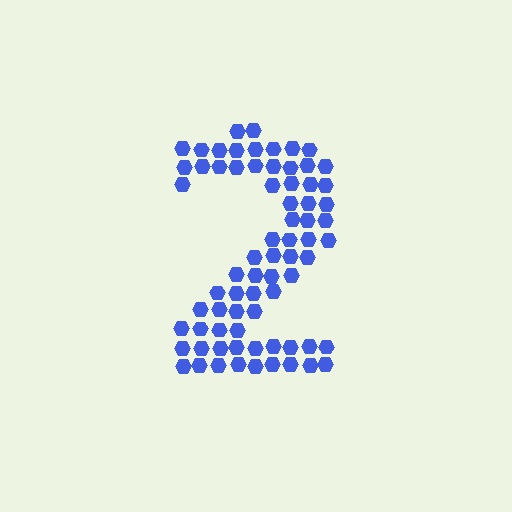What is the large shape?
The large shape is the digit 2.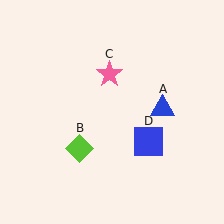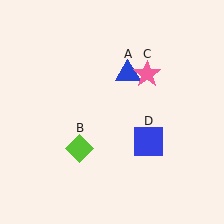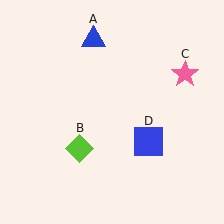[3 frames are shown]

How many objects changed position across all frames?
2 objects changed position: blue triangle (object A), pink star (object C).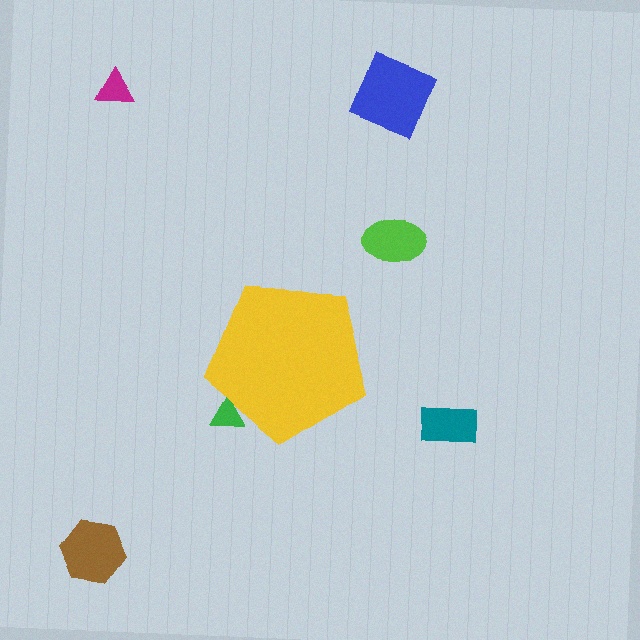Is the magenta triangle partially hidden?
No, the magenta triangle is fully visible.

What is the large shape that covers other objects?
A yellow pentagon.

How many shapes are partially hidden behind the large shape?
1 shape is partially hidden.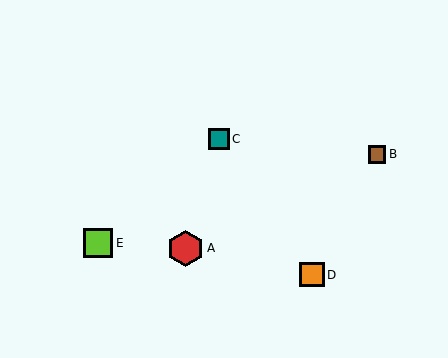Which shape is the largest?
The red hexagon (labeled A) is the largest.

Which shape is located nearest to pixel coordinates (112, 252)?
The lime square (labeled E) at (98, 243) is nearest to that location.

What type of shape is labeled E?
Shape E is a lime square.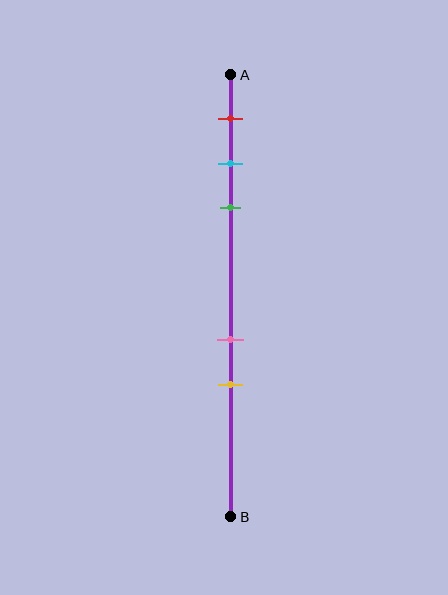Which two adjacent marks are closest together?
The cyan and green marks are the closest adjacent pair.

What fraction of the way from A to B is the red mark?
The red mark is approximately 10% (0.1) of the way from A to B.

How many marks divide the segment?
There are 5 marks dividing the segment.